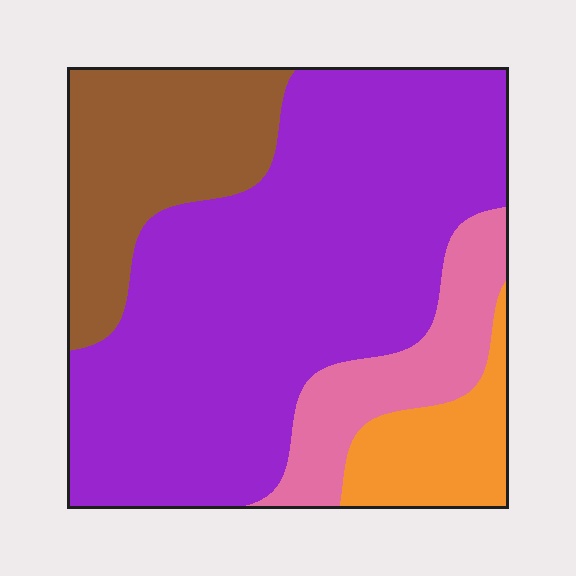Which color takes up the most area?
Purple, at roughly 60%.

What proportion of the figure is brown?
Brown covers 19% of the figure.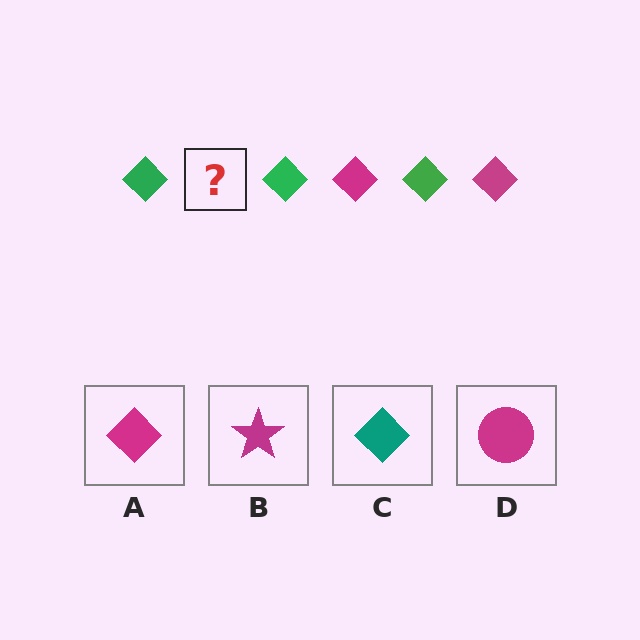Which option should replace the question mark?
Option A.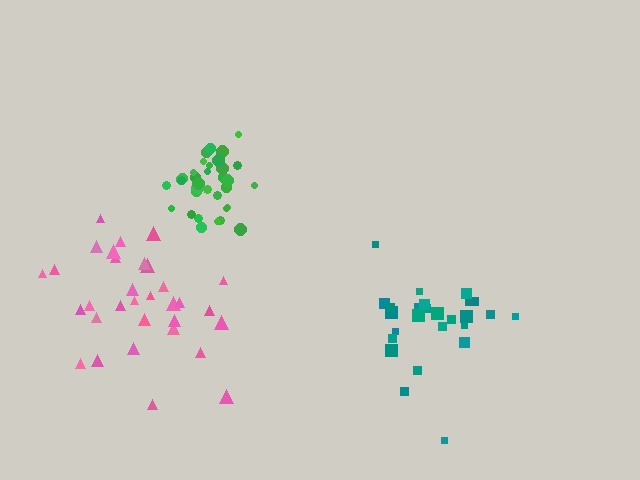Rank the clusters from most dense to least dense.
green, pink, teal.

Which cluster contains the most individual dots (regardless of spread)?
Green (35).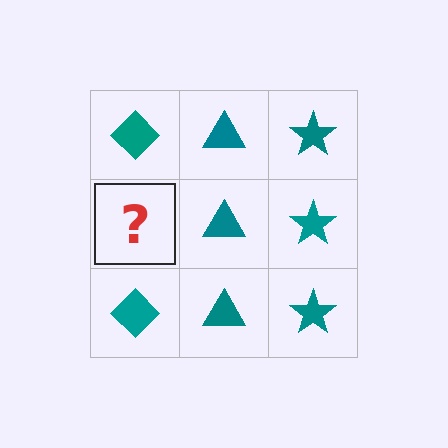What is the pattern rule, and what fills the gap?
The rule is that each column has a consistent shape. The gap should be filled with a teal diamond.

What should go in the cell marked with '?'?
The missing cell should contain a teal diamond.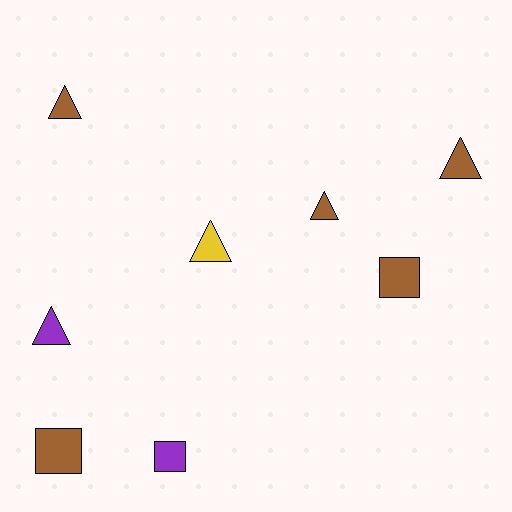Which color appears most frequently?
Brown, with 5 objects.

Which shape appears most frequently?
Triangle, with 5 objects.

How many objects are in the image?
There are 8 objects.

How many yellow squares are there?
There are no yellow squares.